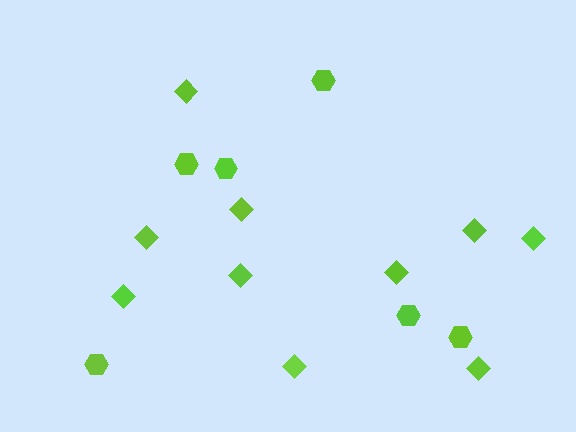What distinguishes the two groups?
There are 2 groups: one group of diamonds (10) and one group of hexagons (6).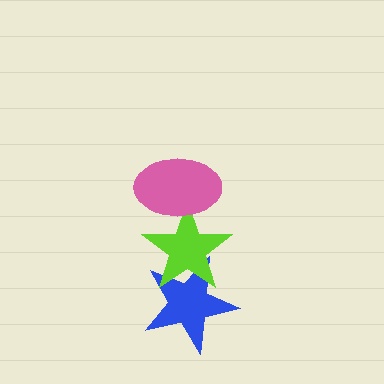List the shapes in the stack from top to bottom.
From top to bottom: the pink ellipse, the lime star, the blue star.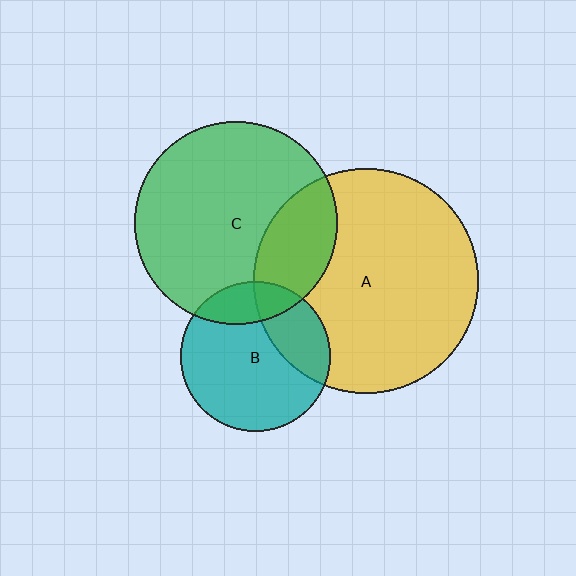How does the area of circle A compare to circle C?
Approximately 1.2 times.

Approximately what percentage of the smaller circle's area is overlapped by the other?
Approximately 25%.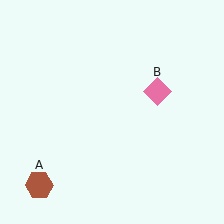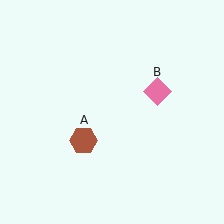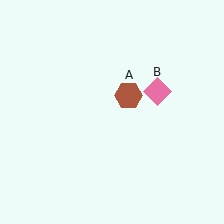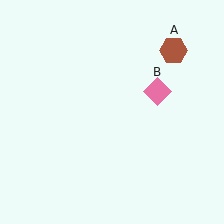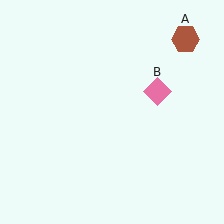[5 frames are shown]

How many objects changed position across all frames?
1 object changed position: brown hexagon (object A).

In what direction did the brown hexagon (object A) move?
The brown hexagon (object A) moved up and to the right.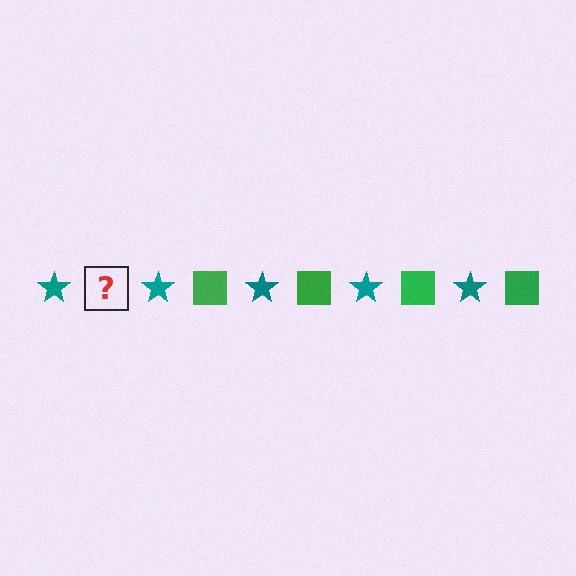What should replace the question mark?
The question mark should be replaced with a green square.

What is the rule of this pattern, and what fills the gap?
The rule is that the pattern alternates between teal star and green square. The gap should be filled with a green square.